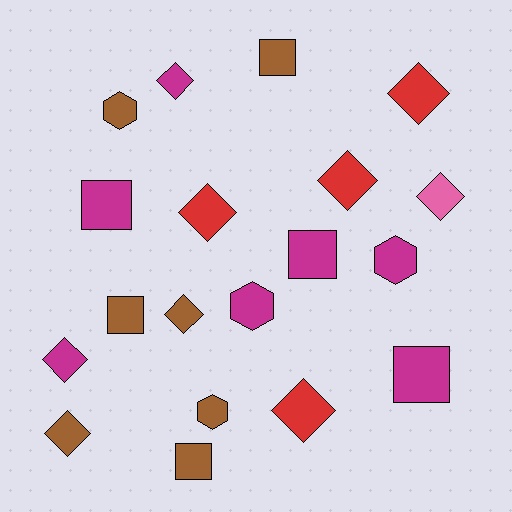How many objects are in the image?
There are 19 objects.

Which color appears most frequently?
Brown, with 7 objects.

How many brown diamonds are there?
There are 2 brown diamonds.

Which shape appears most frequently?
Diamond, with 9 objects.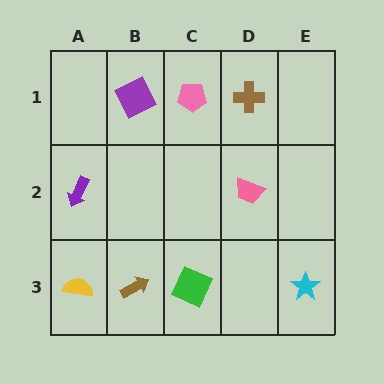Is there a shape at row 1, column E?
No, that cell is empty.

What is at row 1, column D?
A brown cross.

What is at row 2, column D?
A pink trapezoid.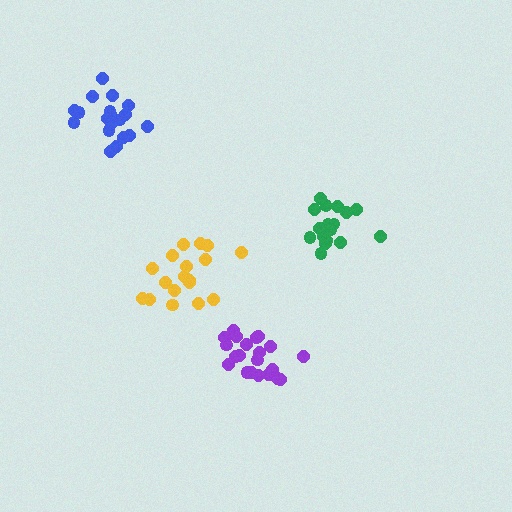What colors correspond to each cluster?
The clusters are colored: blue, green, purple, yellow.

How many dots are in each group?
Group 1: 19 dots, Group 2: 17 dots, Group 3: 21 dots, Group 4: 18 dots (75 total).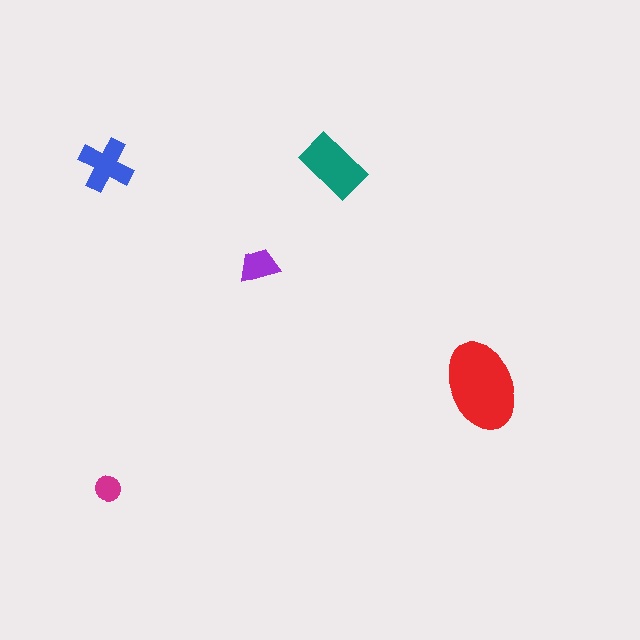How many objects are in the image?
There are 5 objects in the image.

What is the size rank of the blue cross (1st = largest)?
3rd.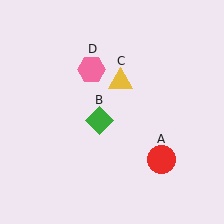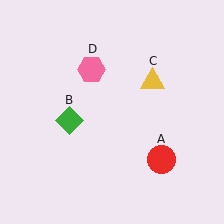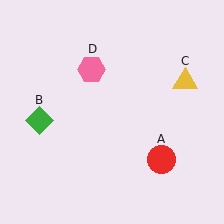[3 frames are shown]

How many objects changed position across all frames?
2 objects changed position: green diamond (object B), yellow triangle (object C).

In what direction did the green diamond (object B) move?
The green diamond (object B) moved left.